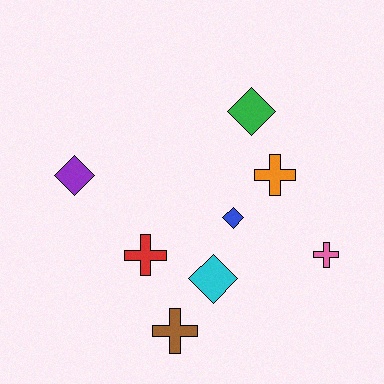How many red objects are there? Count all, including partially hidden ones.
There is 1 red object.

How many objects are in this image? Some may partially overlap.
There are 8 objects.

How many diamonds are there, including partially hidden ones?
There are 4 diamonds.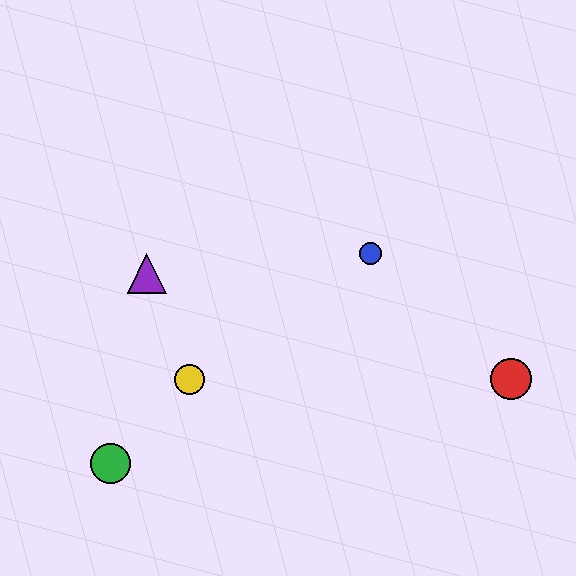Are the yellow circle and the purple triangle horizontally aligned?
No, the yellow circle is at y≈379 and the purple triangle is at y≈273.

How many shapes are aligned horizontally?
2 shapes (the red circle, the yellow circle) are aligned horizontally.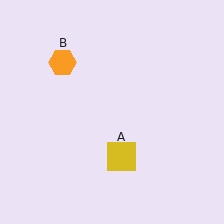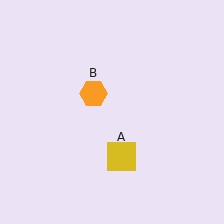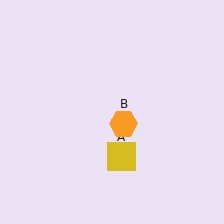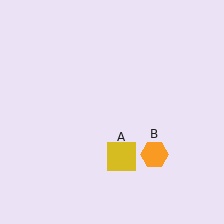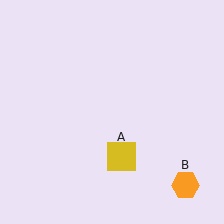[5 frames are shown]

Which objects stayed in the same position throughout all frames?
Yellow square (object A) remained stationary.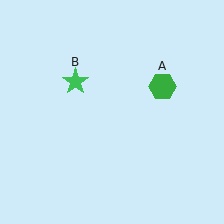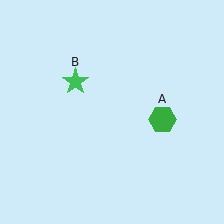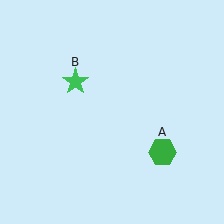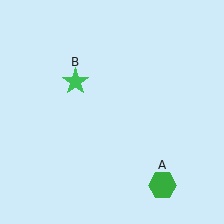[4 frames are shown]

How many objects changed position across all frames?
1 object changed position: green hexagon (object A).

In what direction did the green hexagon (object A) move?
The green hexagon (object A) moved down.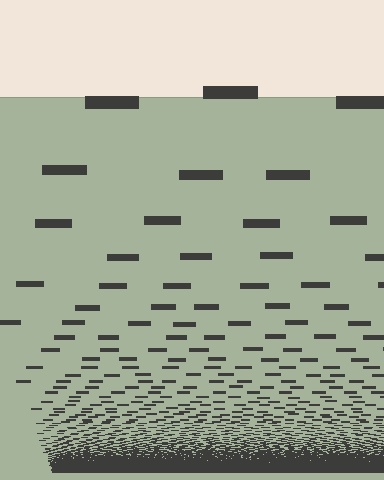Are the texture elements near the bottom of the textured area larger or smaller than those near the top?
Smaller. The gradient is inverted — elements near the bottom are smaller and denser.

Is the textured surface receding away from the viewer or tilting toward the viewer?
The surface appears to tilt toward the viewer. Texture elements get larger and sparser toward the top.